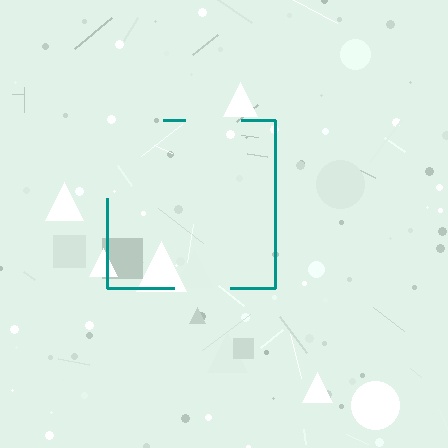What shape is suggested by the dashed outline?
The dashed outline suggests a square.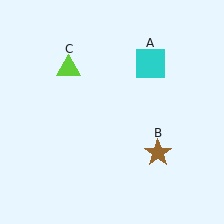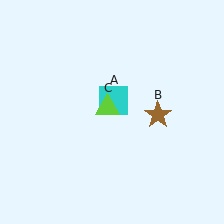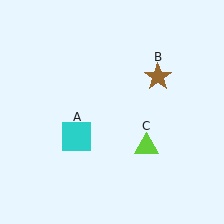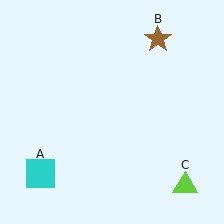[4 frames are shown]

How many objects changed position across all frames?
3 objects changed position: cyan square (object A), brown star (object B), lime triangle (object C).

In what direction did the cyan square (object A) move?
The cyan square (object A) moved down and to the left.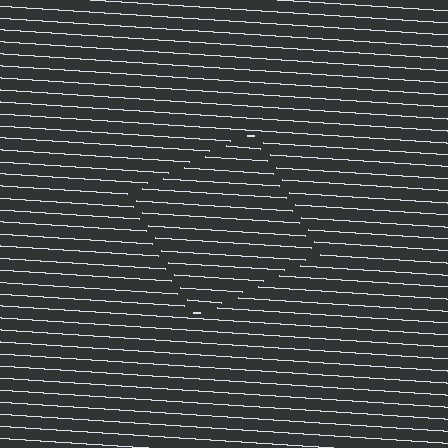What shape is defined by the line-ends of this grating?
An illusory square. The interior of the shape contains the same grating, shifted by half a period — the contour is defined by the phase discontinuity where line-ends from the inner and outer gratings abut.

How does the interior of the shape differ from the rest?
The interior of the shape contains the same grating, shifted by half a period — the contour is defined by the phase discontinuity where line-ends from the inner and outer gratings abut.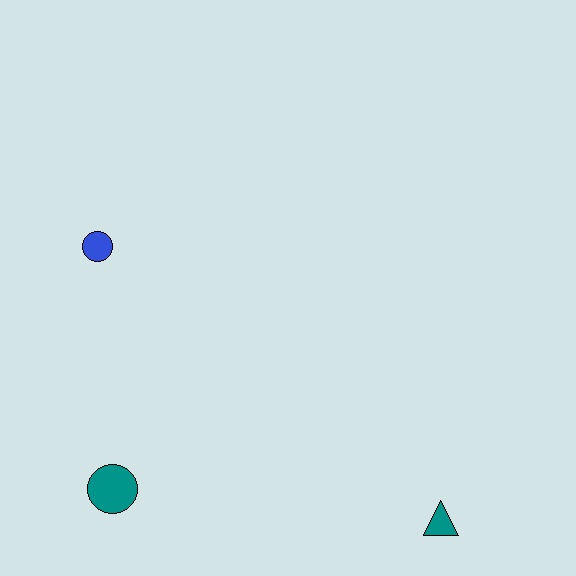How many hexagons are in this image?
There are no hexagons.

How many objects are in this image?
There are 3 objects.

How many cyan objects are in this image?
There are no cyan objects.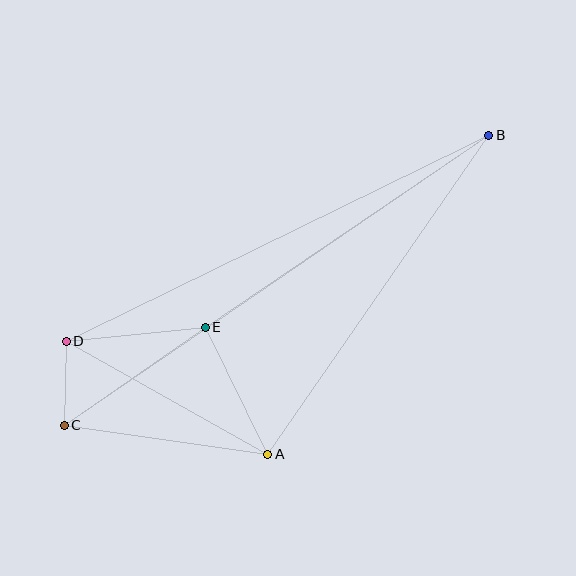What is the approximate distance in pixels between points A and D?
The distance between A and D is approximately 231 pixels.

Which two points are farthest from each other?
Points B and C are farthest from each other.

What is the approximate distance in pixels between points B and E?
The distance between B and E is approximately 342 pixels.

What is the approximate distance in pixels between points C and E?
The distance between C and E is approximately 172 pixels.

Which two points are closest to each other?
Points C and D are closest to each other.